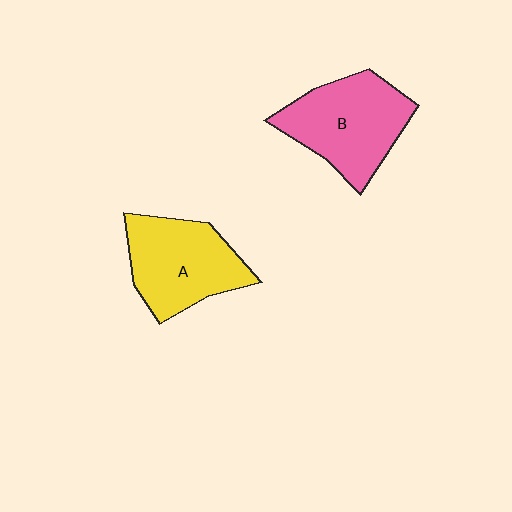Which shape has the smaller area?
Shape A (yellow).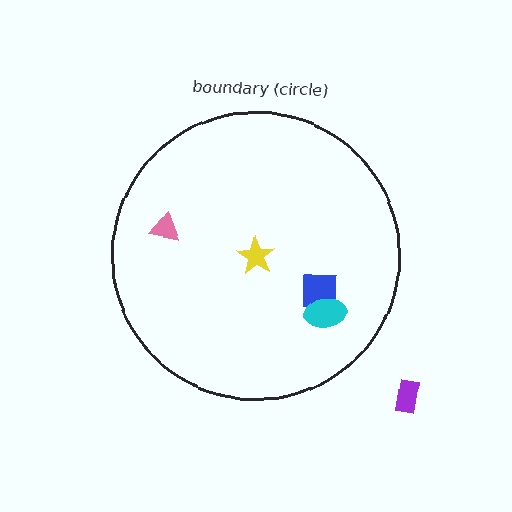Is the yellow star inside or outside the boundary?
Inside.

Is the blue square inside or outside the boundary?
Inside.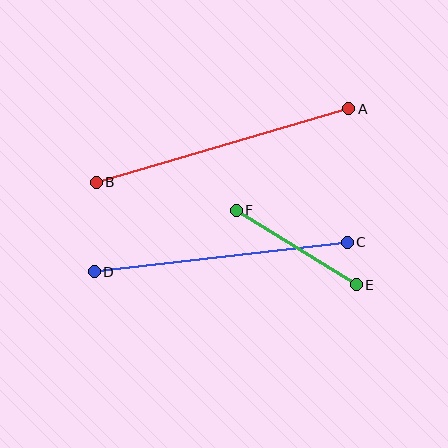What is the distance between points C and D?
The distance is approximately 255 pixels.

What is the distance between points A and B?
The distance is approximately 263 pixels.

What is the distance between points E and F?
The distance is approximately 141 pixels.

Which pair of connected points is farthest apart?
Points A and B are farthest apart.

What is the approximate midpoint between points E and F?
The midpoint is at approximately (296, 247) pixels.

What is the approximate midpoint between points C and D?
The midpoint is at approximately (221, 257) pixels.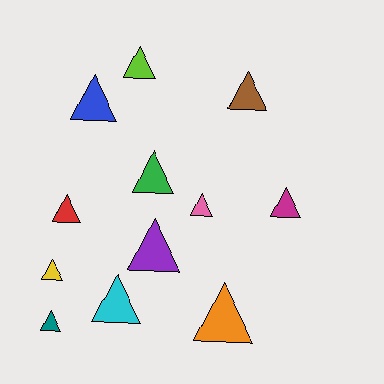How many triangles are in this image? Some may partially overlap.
There are 12 triangles.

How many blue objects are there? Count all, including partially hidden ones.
There is 1 blue object.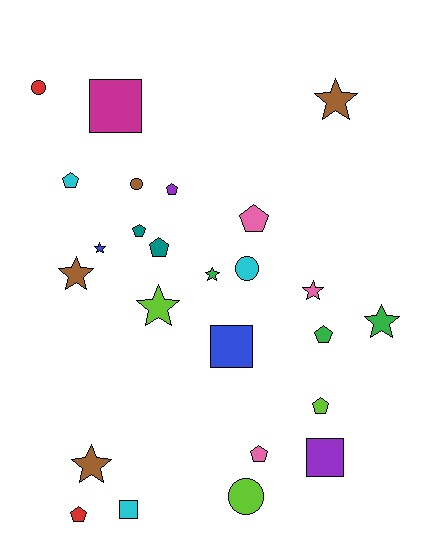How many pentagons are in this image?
There are 9 pentagons.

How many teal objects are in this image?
There are 2 teal objects.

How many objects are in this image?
There are 25 objects.